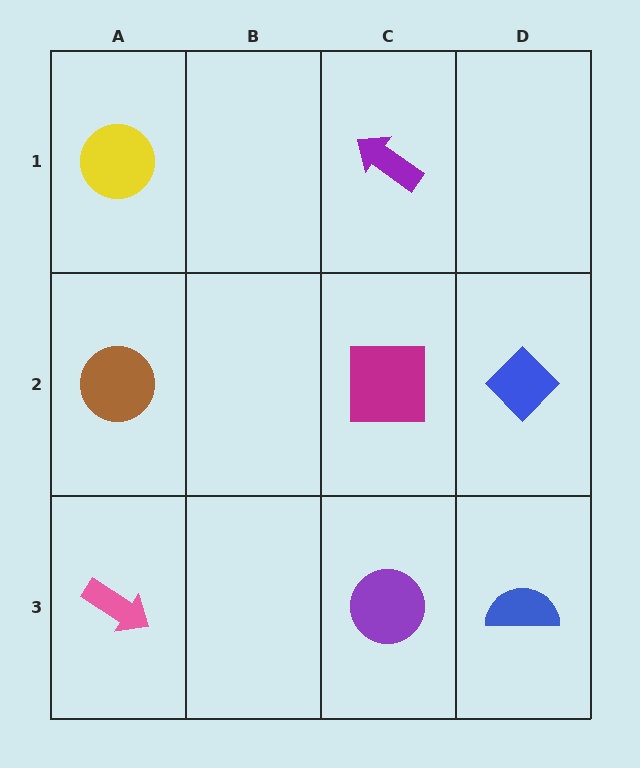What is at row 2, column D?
A blue diamond.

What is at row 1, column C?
A purple arrow.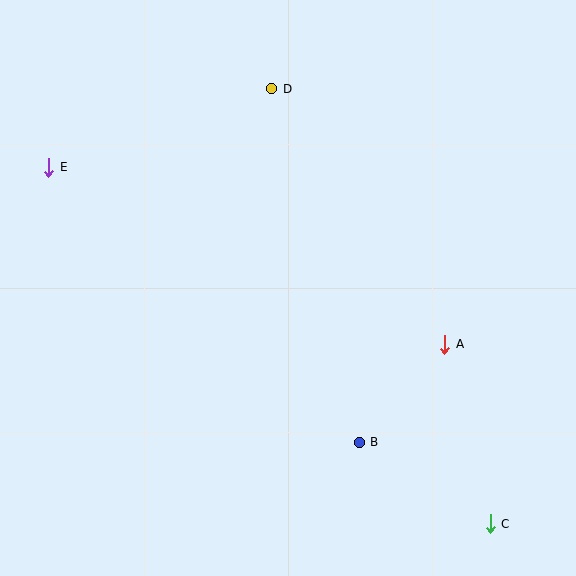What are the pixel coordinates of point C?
Point C is at (490, 524).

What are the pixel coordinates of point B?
Point B is at (359, 442).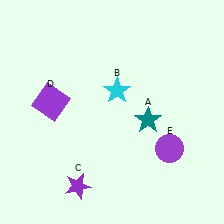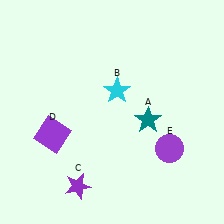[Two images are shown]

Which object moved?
The purple square (D) moved down.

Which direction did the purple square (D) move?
The purple square (D) moved down.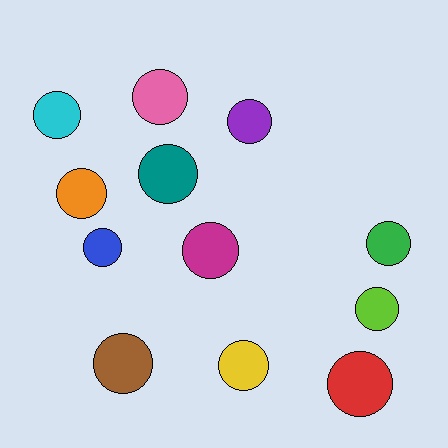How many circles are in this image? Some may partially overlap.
There are 12 circles.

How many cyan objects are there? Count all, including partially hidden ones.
There is 1 cyan object.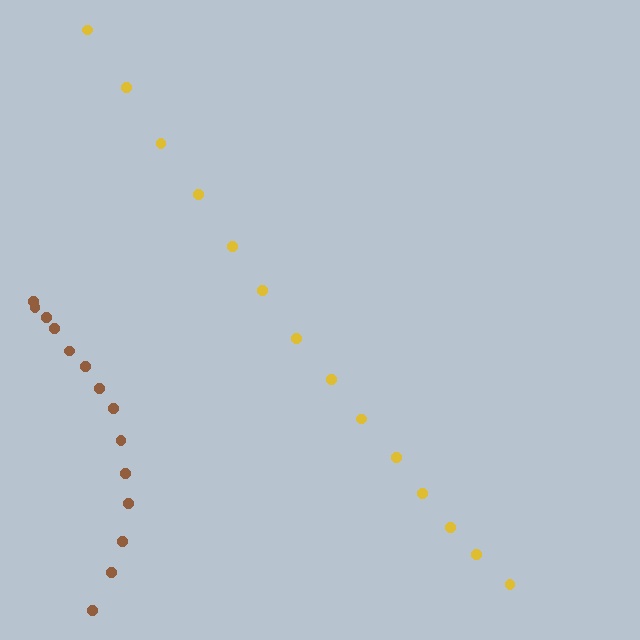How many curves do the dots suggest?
There are 2 distinct paths.